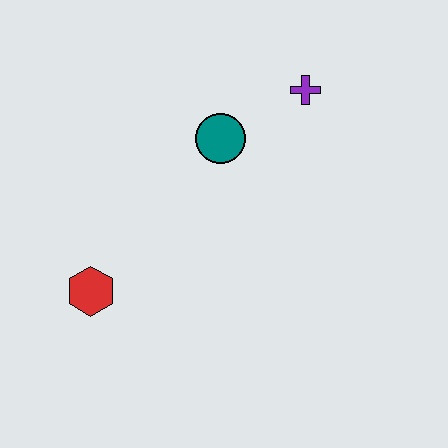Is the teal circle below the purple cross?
Yes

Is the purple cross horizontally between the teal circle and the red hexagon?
No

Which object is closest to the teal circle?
The purple cross is closest to the teal circle.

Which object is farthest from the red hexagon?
The purple cross is farthest from the red hexagon.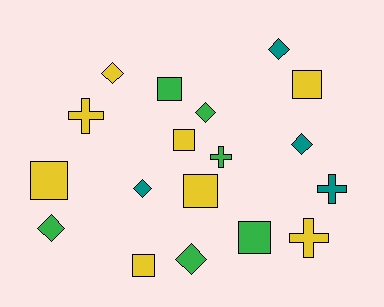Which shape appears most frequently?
Diamond, with 7 objects.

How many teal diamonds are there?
There are 3 teal diamonds.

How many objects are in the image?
There are 18 objects.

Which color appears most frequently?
Yellow, with 8 objects.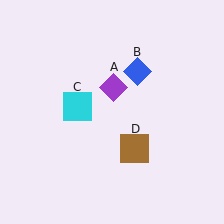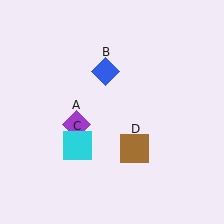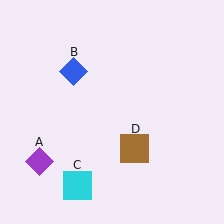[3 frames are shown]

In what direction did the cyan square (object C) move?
The cyan square (object C) moved down.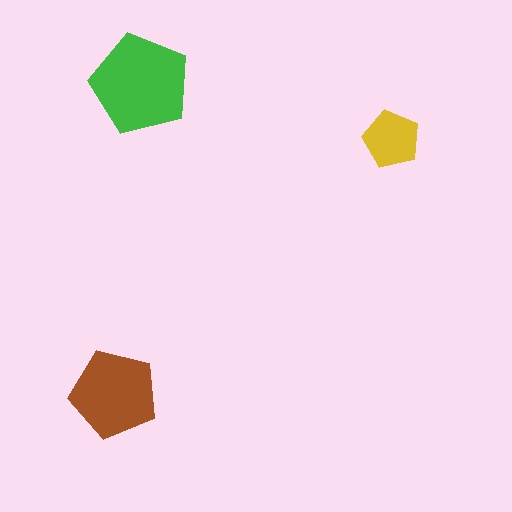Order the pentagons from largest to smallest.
the green one, the brown one, the yellow one.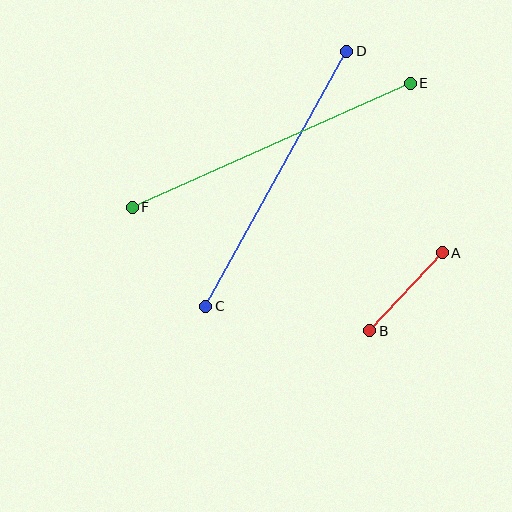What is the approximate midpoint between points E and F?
The midpoint is at approximately (271, 145) pixels.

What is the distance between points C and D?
The distance is approximately 292 pixels.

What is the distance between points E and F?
The distance is approximately 305 pixels.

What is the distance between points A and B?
The distance is approximately 107 pixels.